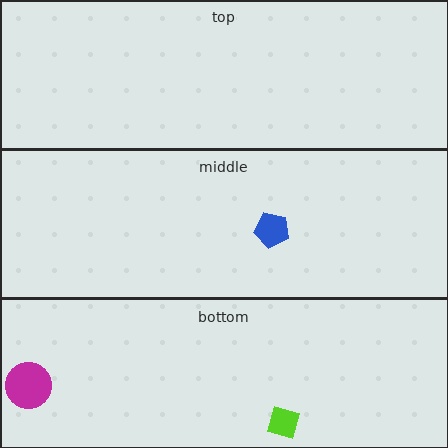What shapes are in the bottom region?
The magenta circle, the lime diamond.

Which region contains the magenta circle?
The bottom region.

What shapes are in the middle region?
The blue pentagon.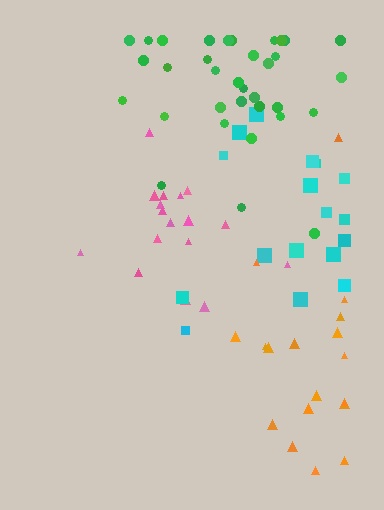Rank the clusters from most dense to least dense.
green, pink, orange, cyan.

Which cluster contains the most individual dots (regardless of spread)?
Green (34).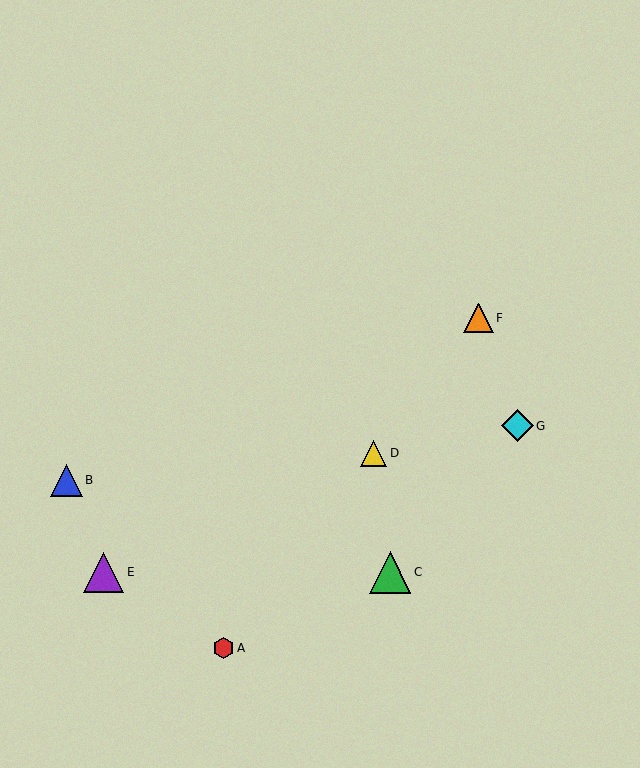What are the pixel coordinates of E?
Object E is at (104, 572).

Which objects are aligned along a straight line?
Objects A, D, F are aligned along a straight line.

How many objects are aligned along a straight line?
3 objects (A, D, F) are aligned along a straight line.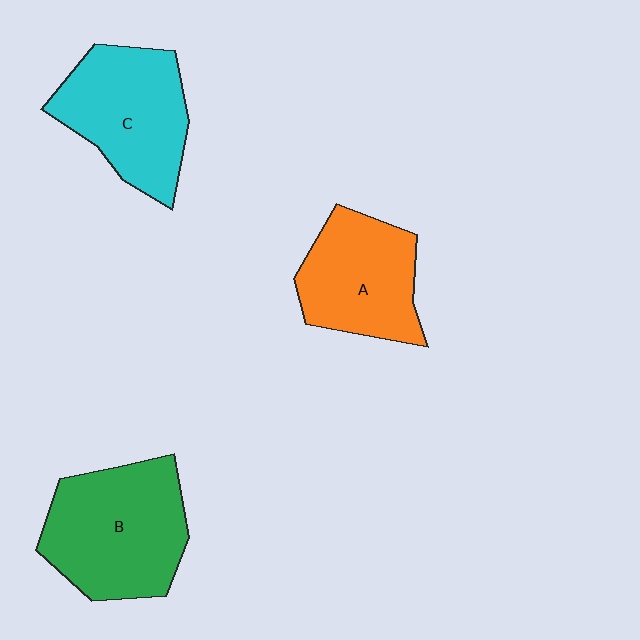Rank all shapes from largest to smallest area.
From largest to smallest: B (green), C (cyan), A (orange).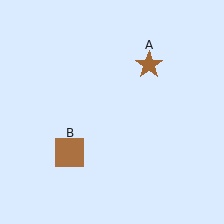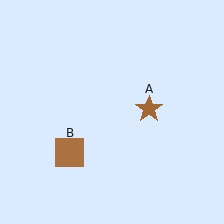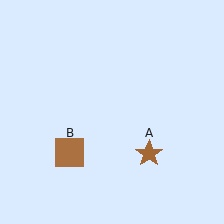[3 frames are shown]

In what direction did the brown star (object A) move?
The brown star (object A) moved down.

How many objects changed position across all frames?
1 object changed position: brown star (object A).